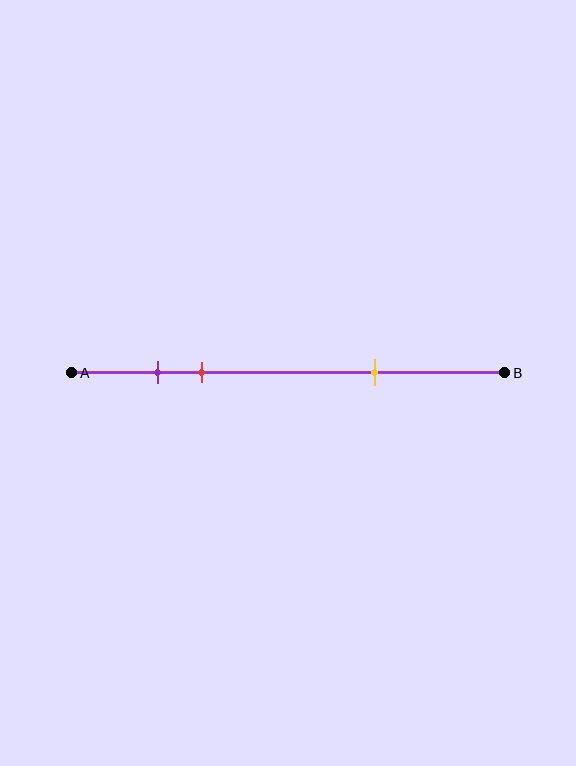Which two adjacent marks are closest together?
The purple and red marks are the closest adjacent pair.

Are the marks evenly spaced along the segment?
No, the marks are not evenly spaced.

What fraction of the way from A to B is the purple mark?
The purple mark is approximately 20% (0.2) of the way from A to B.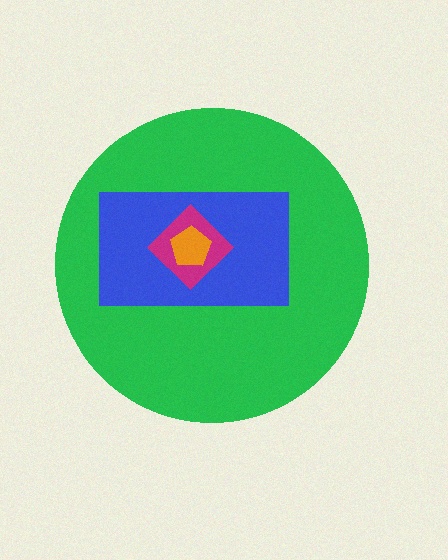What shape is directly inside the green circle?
The blue rectangle.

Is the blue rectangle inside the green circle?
Yes.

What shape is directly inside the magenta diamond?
The orange pentagon.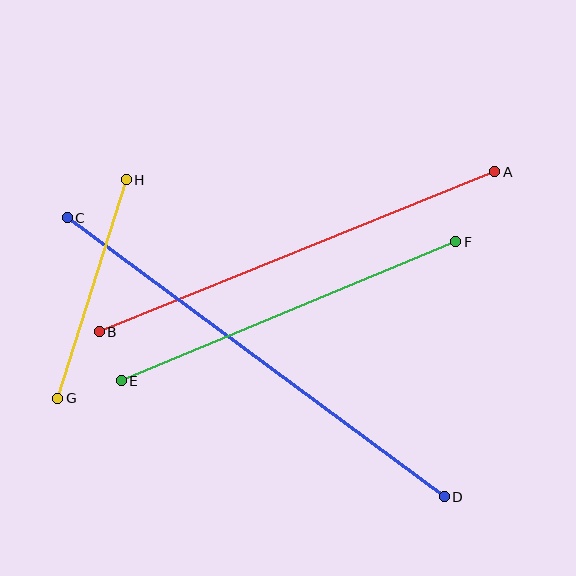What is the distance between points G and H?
The distance is approximately 229 pixels.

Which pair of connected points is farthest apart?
Points C and D are farthest apart.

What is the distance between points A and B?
The distance is approximately 427 pixels.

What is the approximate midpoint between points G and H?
The midpoint is at approximately (92, 289) pixels.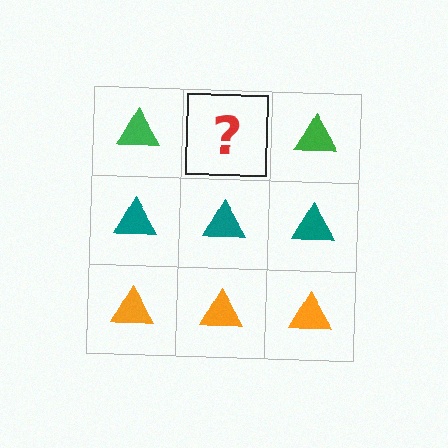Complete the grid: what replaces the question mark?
The question mark should be replaced with a green triangle.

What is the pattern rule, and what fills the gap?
The rule is that each row has a consistent color. The gap should be filled with a green triangle.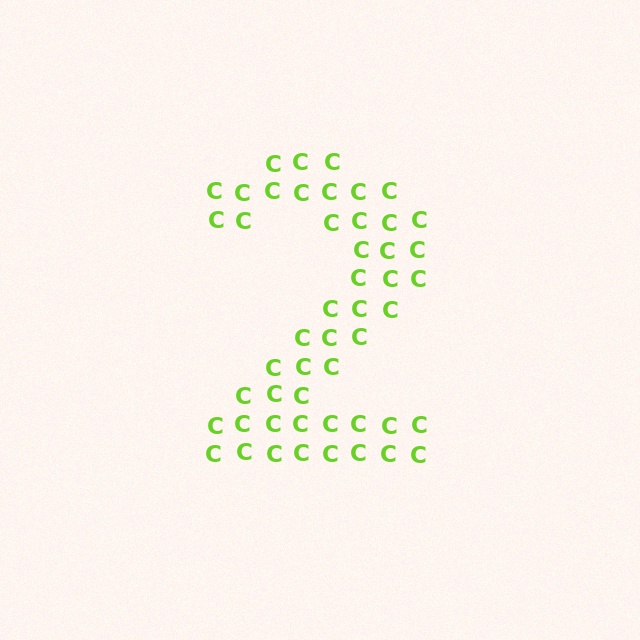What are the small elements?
The small elements are letter C's.